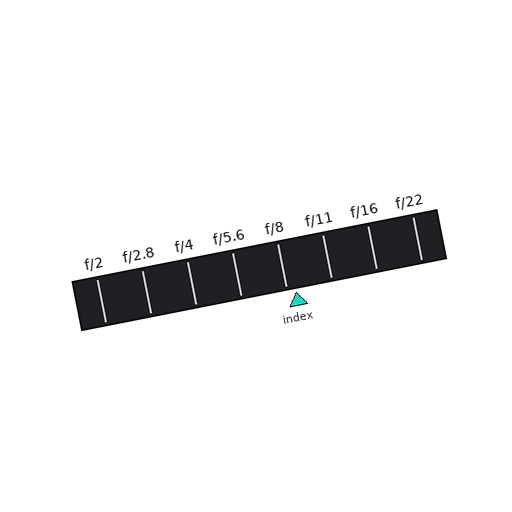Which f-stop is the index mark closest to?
The index mark is closest to f/8.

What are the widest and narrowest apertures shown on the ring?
The widest aperture shown is f/2 and the narrowest is f/22.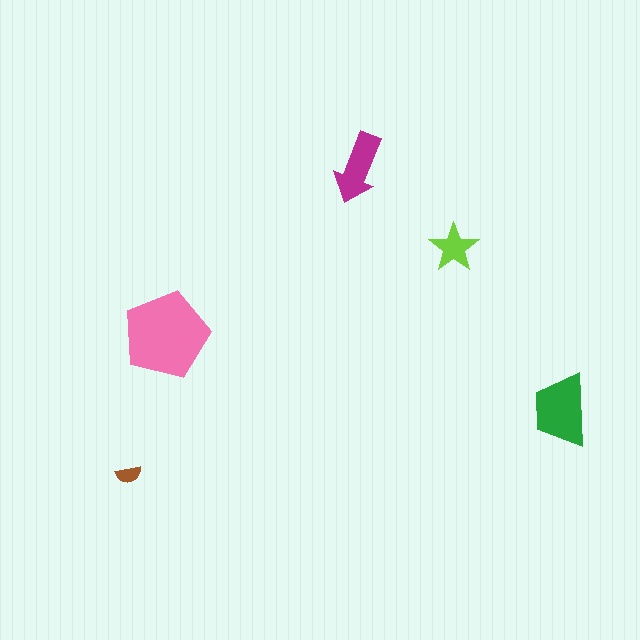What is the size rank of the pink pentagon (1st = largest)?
1st.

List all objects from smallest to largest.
The brown semicircle, the lime star, the magenta arrow, the green trapezoid, the pink pentagon.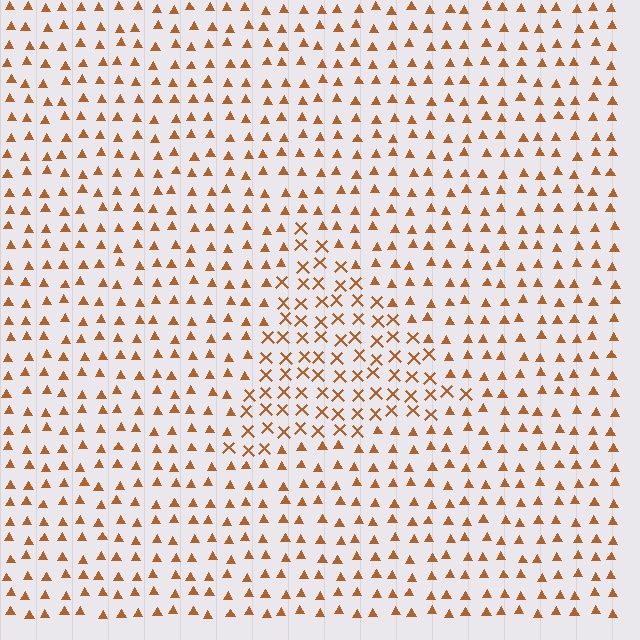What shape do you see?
I see a triangle.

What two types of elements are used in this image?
The image uses X marks inside the triangle region and triangles outside it.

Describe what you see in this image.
The image is filled with small brown elements arranged in a uniform grid. A triangle-shaped region contains X marks, while the surrounding area contains triangles. The boundary is defined purely by the change in element shape.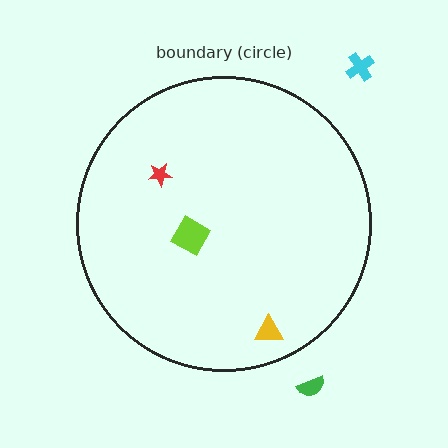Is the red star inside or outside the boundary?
Inside.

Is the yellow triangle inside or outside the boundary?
Inside.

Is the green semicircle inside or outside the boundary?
Outside.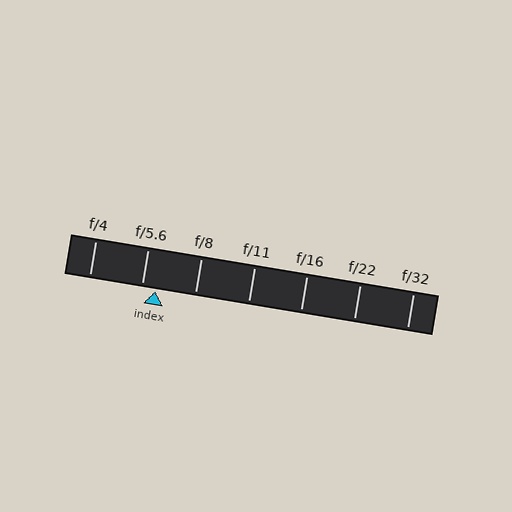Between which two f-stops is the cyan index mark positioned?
The index mark is between f/5.6 and f/8.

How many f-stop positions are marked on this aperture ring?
There are 7 f-stop positions marked.